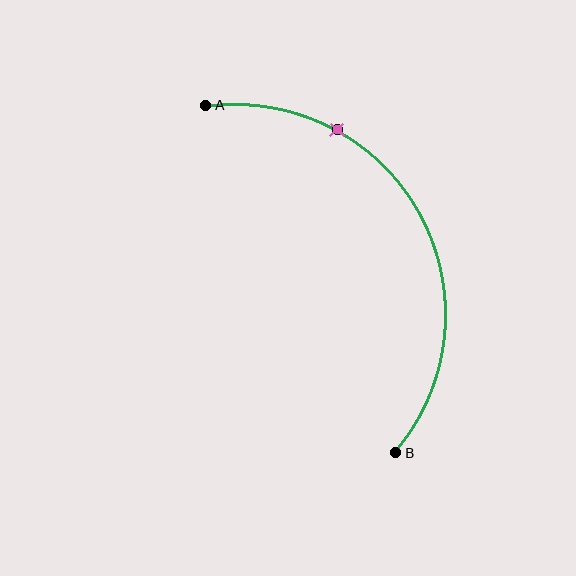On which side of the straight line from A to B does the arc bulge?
The arc bulges to the right of the straight line connecting A and B.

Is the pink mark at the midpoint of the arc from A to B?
No. The pink mark lies on the arc but is closer to endpoint A. The arc midpoint would be at the point on the curve equidistant along the arc from both A and B.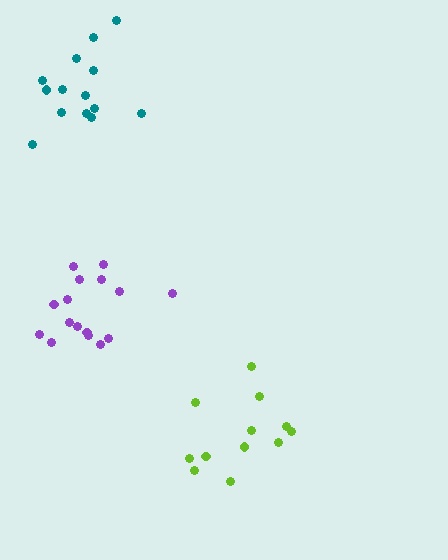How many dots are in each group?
Group 1: 16 dots, Group 2: 12 dots, Group 3: 14 dots (42 total).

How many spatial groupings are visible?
There are 3 spatial groupings.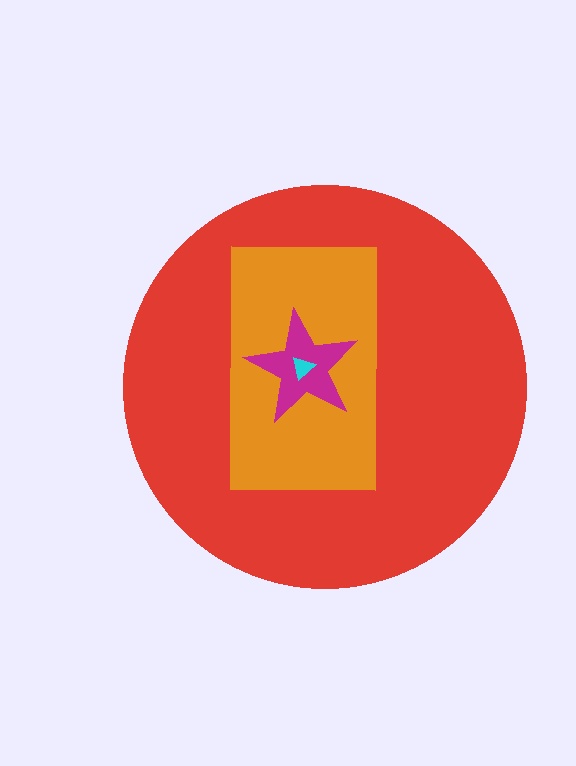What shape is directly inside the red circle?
The orange rectangle.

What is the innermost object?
The cyan triangle.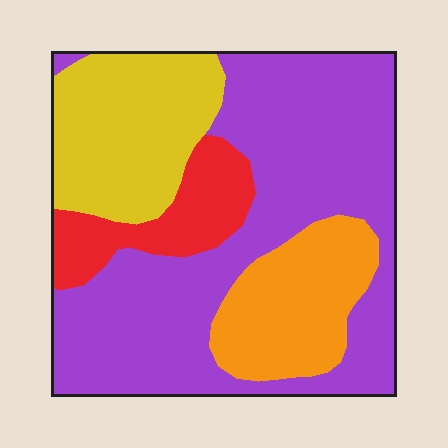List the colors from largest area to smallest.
From largest to smallest: purple, yellow, orange, red.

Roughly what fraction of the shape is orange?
Orange covers roughly 15% of the shape.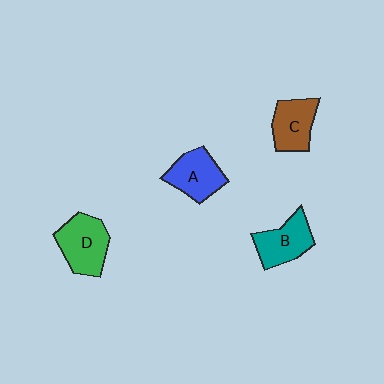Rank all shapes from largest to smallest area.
From largest to smallest: D (green), B (teal), A (blue), C (brown).